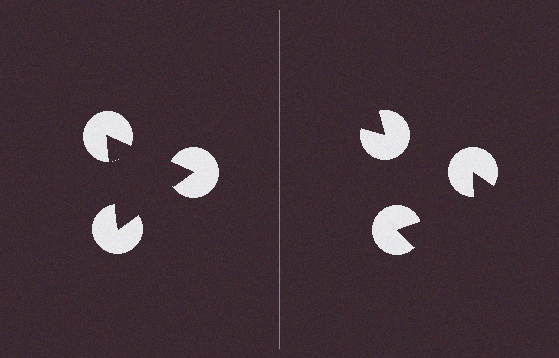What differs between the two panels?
The pac-man discs are positioned identically on both sides; only the wedge orientations differ. On the left they align to a triangle; on the right they are misaligned.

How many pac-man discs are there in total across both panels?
6 — 3 on each side.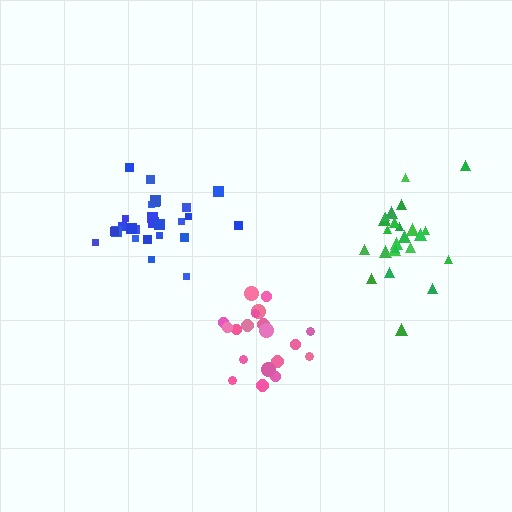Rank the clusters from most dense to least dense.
blue, green, pink.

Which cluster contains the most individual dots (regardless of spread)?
Blue (26).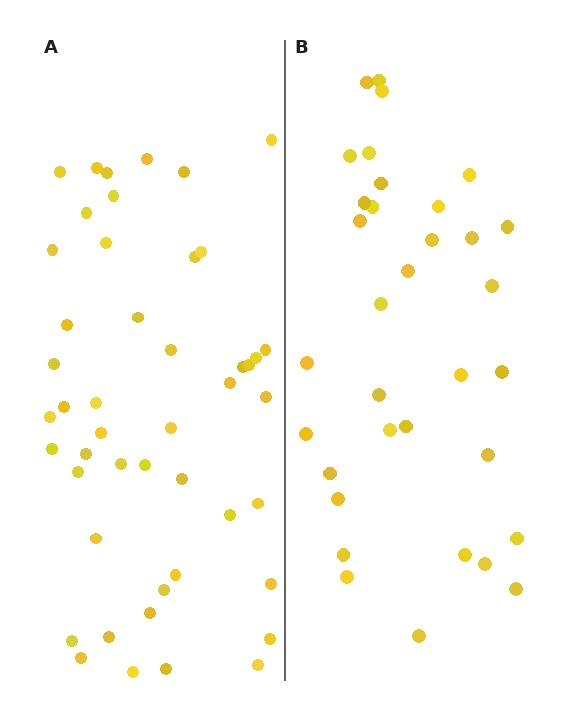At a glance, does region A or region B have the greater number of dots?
Region A (the left region) has more dots.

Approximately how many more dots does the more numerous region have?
Region A has approximately 15 more dots than region B.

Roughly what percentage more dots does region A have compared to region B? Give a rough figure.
About 40% more.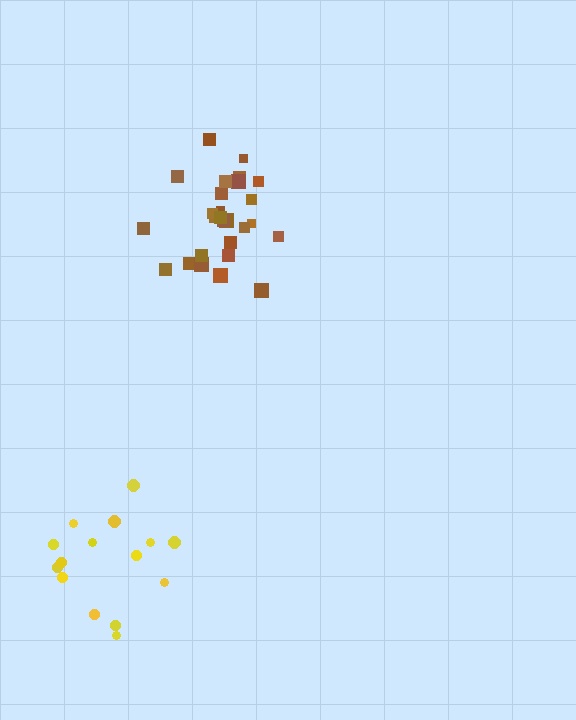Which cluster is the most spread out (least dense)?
Yellow.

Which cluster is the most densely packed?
Brown.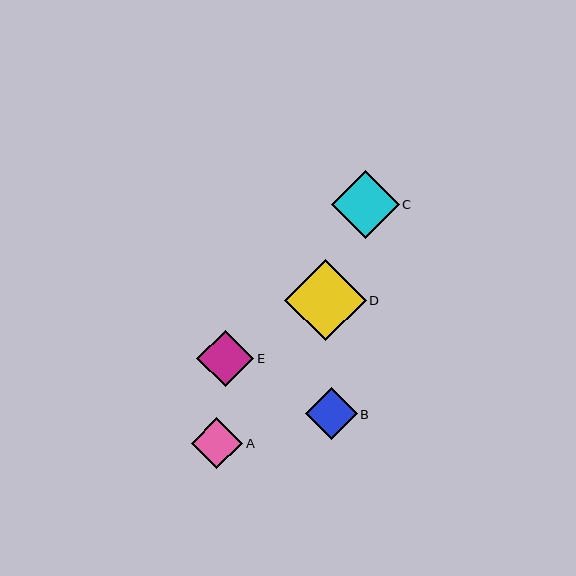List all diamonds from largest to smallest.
From largest to smallest: D, C, E, B, A.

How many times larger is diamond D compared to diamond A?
Diamond D is approximately 1.6 times the size of diamond A.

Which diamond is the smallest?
Diamond A is the smallest with a size of approximately 52 pixels.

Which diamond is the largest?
Diamond D is the largest with a size of approximately 82 pixels.